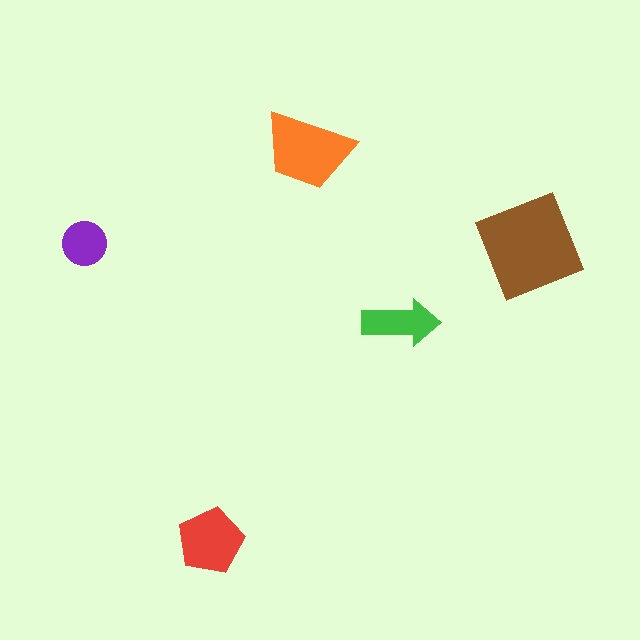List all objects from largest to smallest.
The brown diamond, the orange trapezoid, the red pentagon, the green arrow, the purple circle.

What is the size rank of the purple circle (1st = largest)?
5th.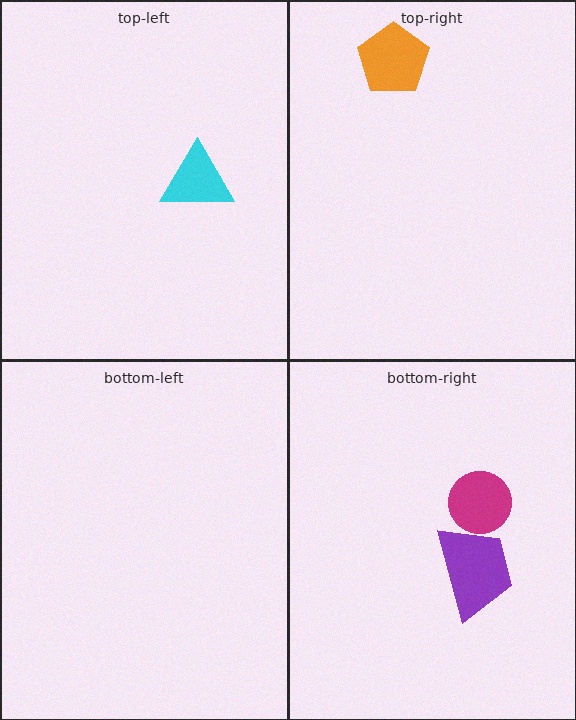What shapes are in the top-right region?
The orange pentagon.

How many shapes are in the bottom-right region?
2.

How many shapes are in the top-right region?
1.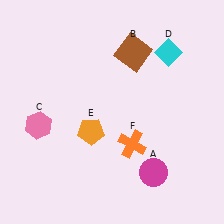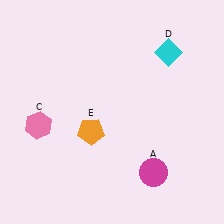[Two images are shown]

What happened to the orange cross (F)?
The orange cross (F) was removed in Image 2. It was in the bottom-right area of Image 1.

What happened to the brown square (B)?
The brown square (B) was removed in Image 2. It was in the top-right area of Image 1.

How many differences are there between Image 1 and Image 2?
There are 2 differences between the two images.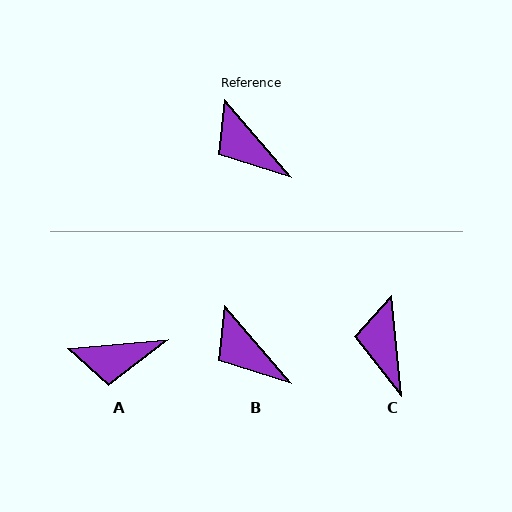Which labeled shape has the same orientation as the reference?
B.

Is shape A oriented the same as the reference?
No, it is off by about 54 degrees.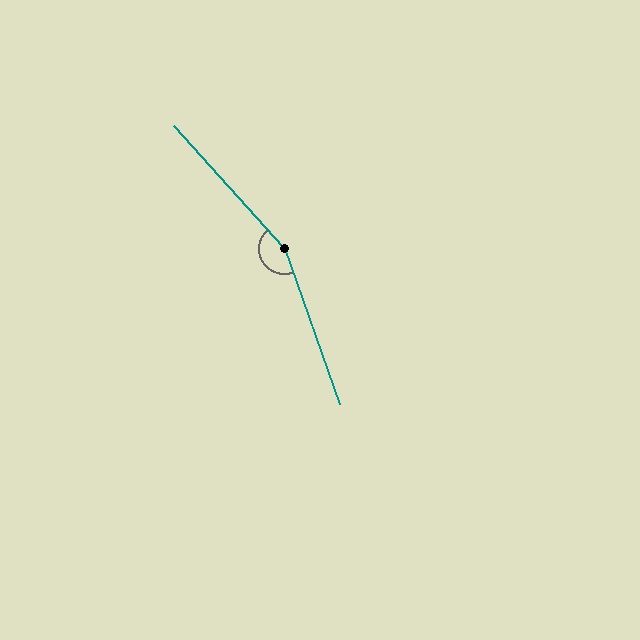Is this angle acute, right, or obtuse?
It is obtuse.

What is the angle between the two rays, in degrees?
Approximately 157 degrees.